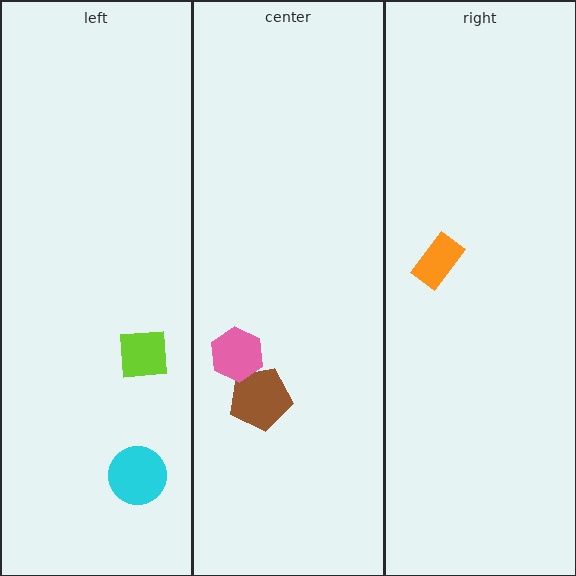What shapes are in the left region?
The lime square, the cyan circle.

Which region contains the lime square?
The left region.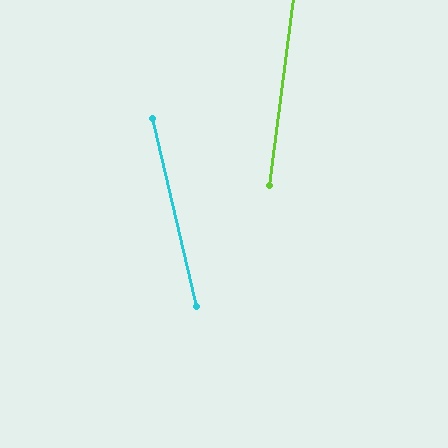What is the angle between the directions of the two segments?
Approximately 21 degrees.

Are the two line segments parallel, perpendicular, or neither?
Neither parallel nor perpendicular — they differ by about 21°.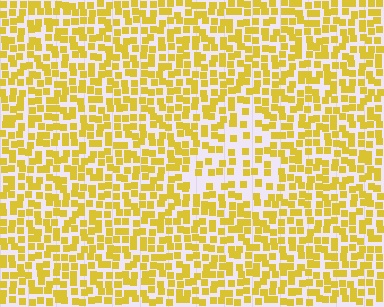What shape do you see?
I see a triangle.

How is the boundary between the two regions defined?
The boundary is defined by a change in element density (approximately 1.9x ratio). All elements are the same color, size, and shape.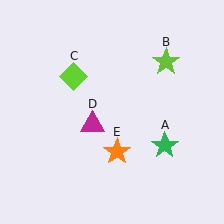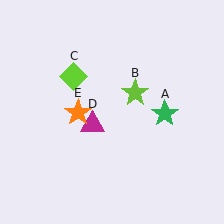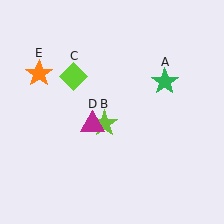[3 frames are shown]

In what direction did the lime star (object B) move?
The lime star (object B) moved down and to the left.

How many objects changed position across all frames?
3 objects changed position: green star (object A), lime star (object B), orange star (object E).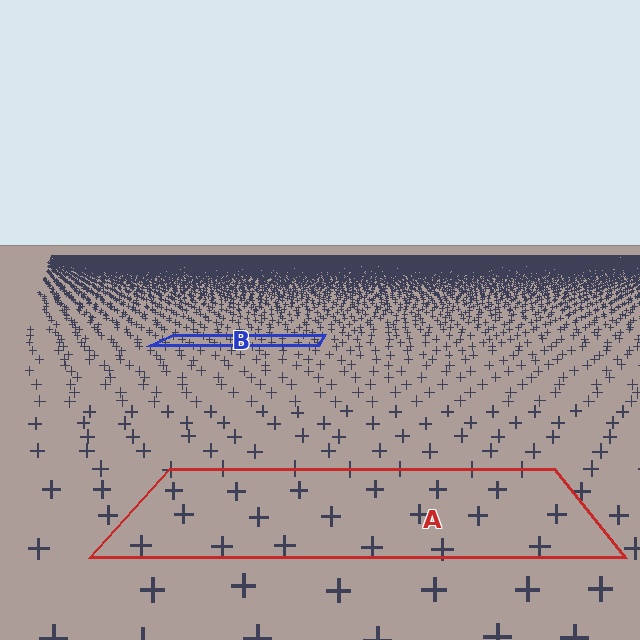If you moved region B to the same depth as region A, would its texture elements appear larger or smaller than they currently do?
They would appear larger. At a closer depth, the same texture elements are projected at a bigger on-screen size.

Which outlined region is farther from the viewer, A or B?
Region B is farther from the viewer — the texture elements inside it appear smaller and more densely packed.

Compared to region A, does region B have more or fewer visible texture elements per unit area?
Region B has more texture elements per unit area — they are packed more densely because it is farther away.